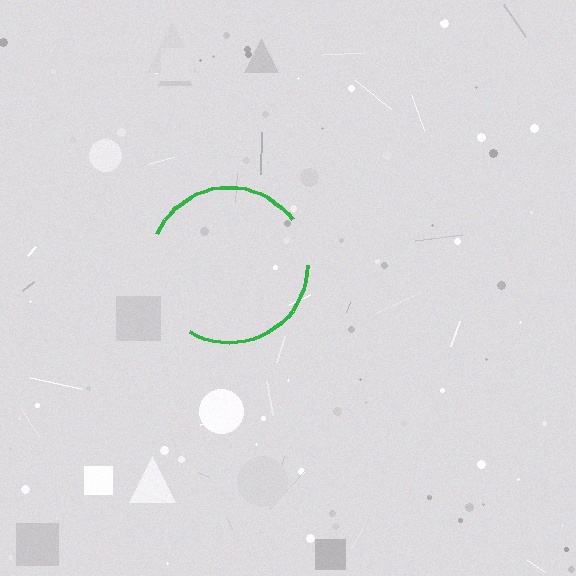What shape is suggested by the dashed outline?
The dashed outline suggests a circle.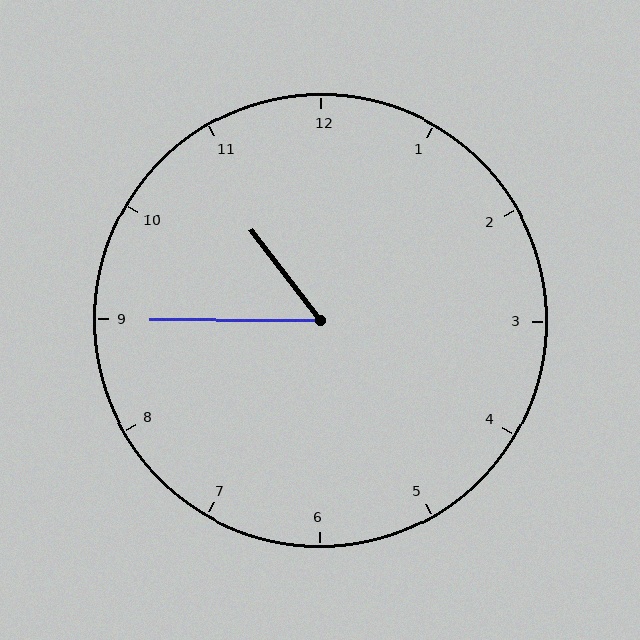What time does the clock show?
10:45.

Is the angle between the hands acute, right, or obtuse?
It is acute.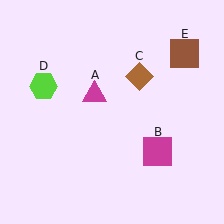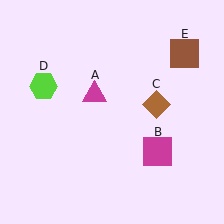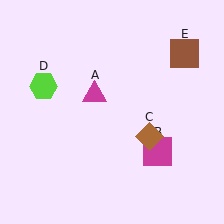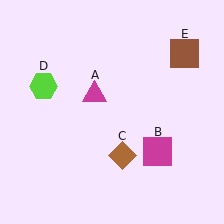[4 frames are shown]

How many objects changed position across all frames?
1 object changed position: brown diamond (object C).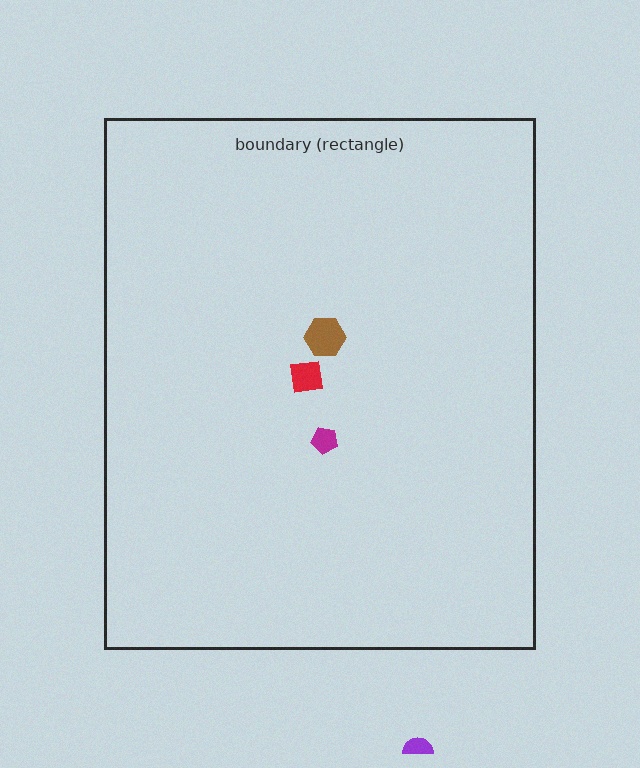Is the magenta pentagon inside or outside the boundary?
Inside.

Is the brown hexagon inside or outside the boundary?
Inside.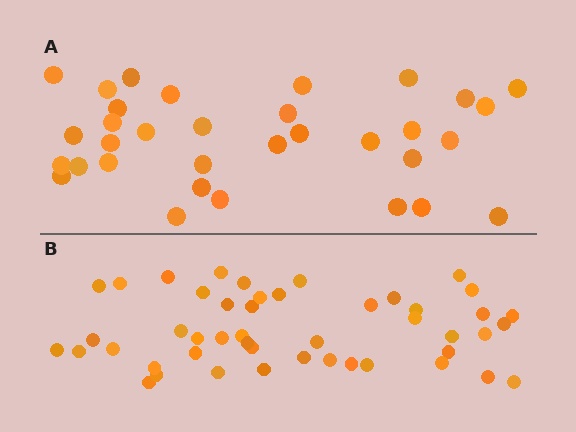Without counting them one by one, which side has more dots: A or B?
Region B (the bottom region) has more dots.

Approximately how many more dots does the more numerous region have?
Region B has approximately 15 more dots than region A.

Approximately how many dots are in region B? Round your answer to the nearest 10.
About 50 dots. (The exact count is 47, which rounds to 50.)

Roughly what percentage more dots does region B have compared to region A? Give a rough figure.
About 40% more.